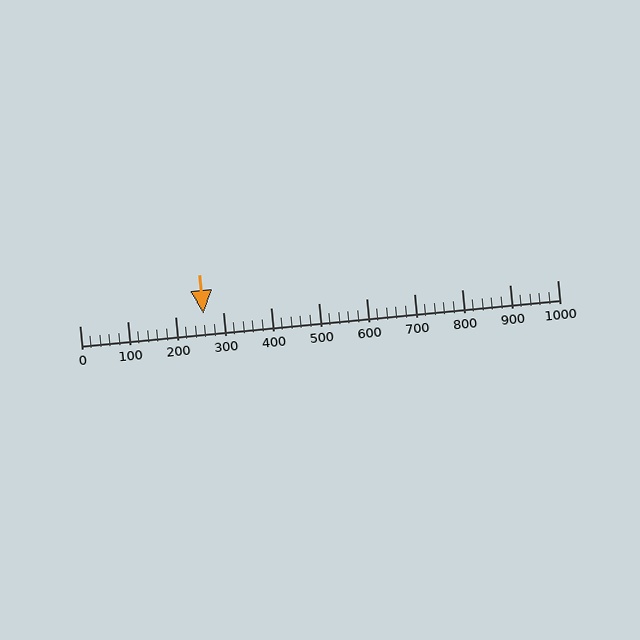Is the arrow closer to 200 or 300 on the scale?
The arrow is closer to 300.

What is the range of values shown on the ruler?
The ruler shows values from 0 to 1000.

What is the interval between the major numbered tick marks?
The major tick marks are spaced 100 units apart.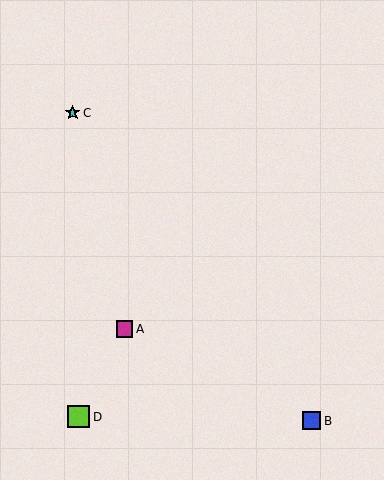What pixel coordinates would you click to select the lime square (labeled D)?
Click at (79, 417) to select the lime square D.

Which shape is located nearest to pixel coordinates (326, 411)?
The blue square (labeled B) at (312, 421) is nearest to that location.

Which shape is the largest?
The lime square (labeled D) is the largest.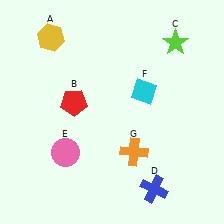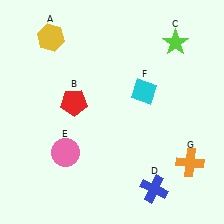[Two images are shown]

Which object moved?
The orange cross (G) moved right.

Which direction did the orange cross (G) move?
The orange cross (G) moved right.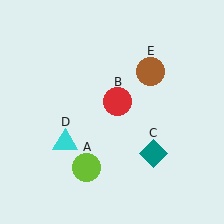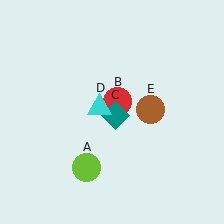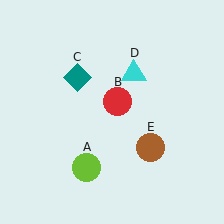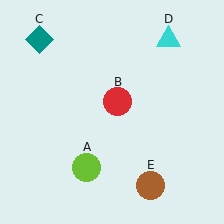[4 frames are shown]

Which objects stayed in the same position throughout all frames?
Lime circle (object A) and red circle (object B) remained stationary.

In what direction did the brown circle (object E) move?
The brown circle (object E) moved down.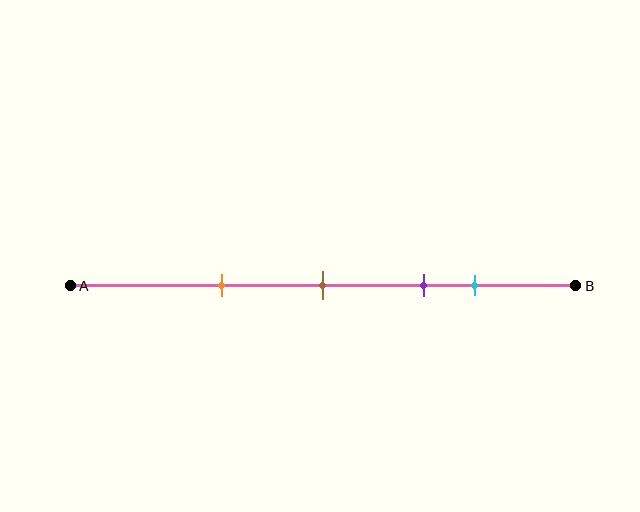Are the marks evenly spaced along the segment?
No, the marks are not evenly spaced.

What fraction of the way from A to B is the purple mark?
The purple mark is approximately 70% (0.7) of the way from A to B.